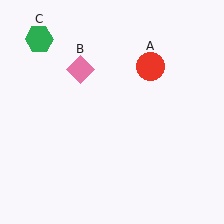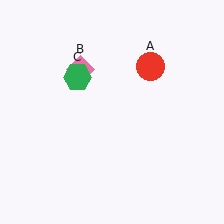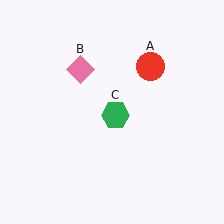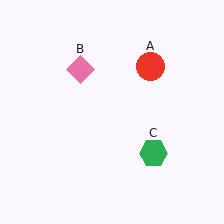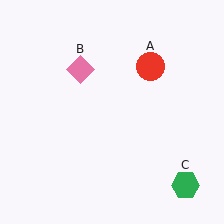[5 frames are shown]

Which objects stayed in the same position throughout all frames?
Red circle (object A) and pink diamond (object B) remained stationary.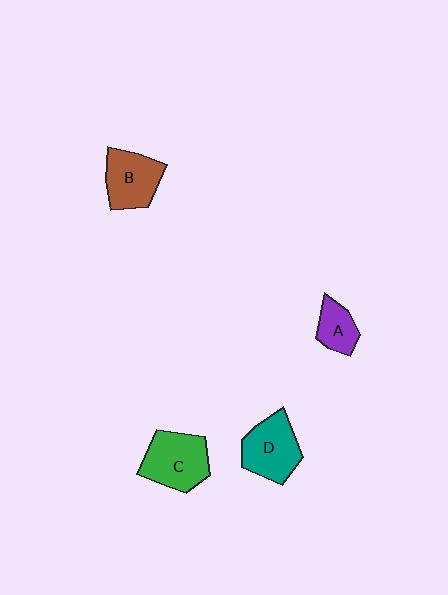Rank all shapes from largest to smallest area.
From largest to smallest: C (green), D (teal), B (brown), A (purple).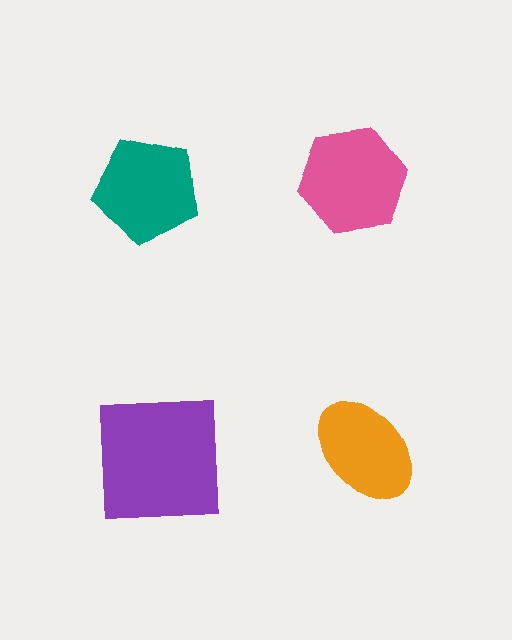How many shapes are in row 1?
2 shapes.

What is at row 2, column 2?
An orange ellipse.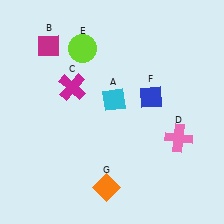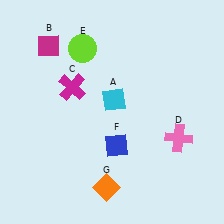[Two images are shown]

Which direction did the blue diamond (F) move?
The blue diamond (F) moved down.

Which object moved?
The blue diamond (F) moved down.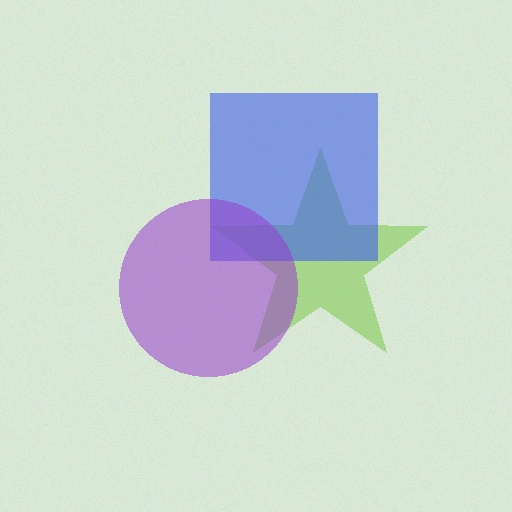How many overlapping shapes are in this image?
There are 3 overlapping shapes in the image.